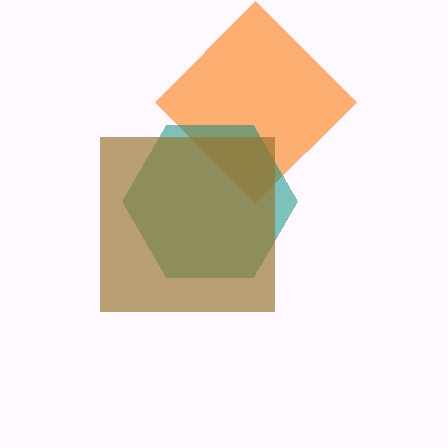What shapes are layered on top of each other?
The layered shapes are: an orange diamond, a teal hexagon, a brown square.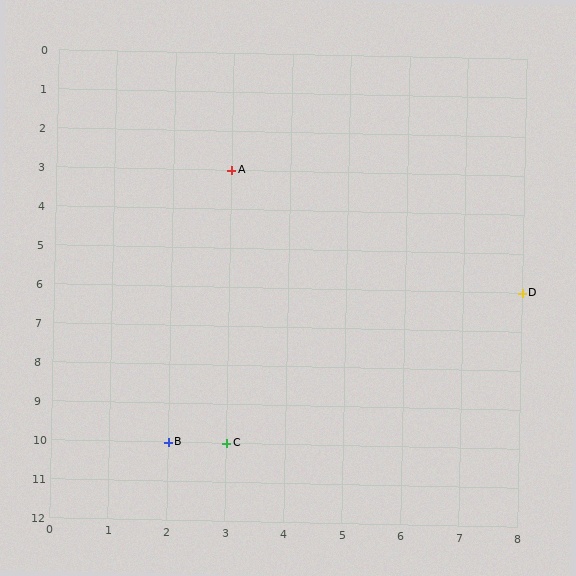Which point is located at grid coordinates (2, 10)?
Point B is at (2, 10).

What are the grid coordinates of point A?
Point A is at grid coordinates (3, 3).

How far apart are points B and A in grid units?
Points B and A are 1 column and 7 rows apart (about 7.1 grid units diagonally).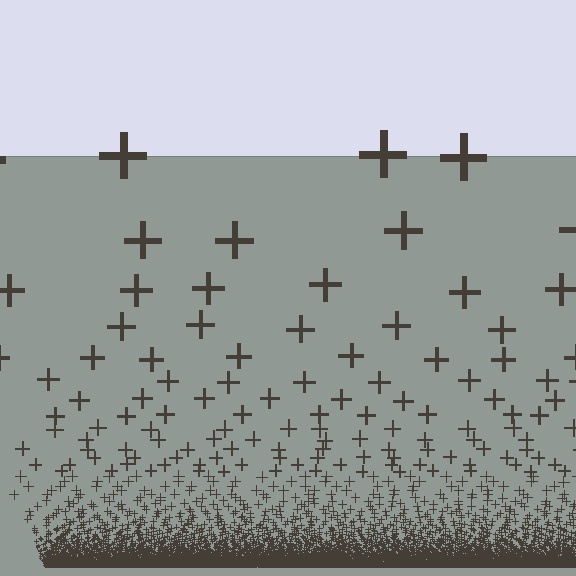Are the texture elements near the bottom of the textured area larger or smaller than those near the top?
Smaller. The gradient is inverted — elements near the bottom are smaller and denser.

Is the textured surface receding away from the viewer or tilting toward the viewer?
The surface appears to tilt toward the viewer. Texture elements get larger and sparser toward the top.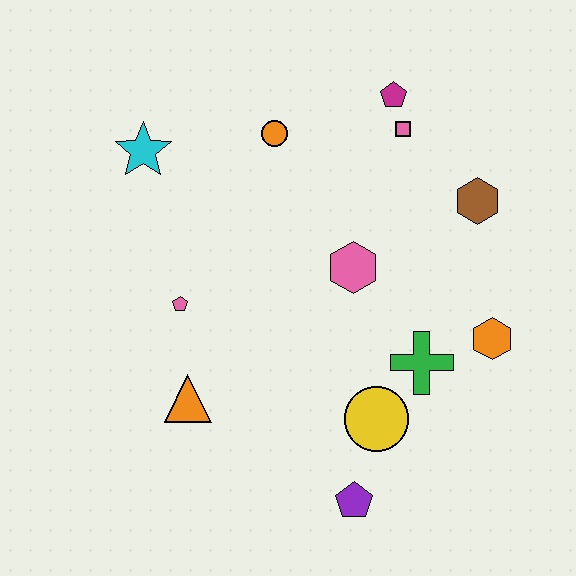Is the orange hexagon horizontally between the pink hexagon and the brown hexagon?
No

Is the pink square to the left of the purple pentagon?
No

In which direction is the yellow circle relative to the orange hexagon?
The yellow circle is to the left of the orange hexagon.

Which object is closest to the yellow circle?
The green cross is closest to the yellow circle.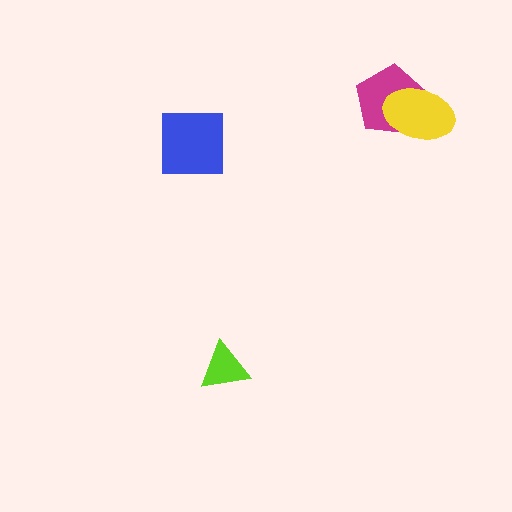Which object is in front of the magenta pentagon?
The yellow ellipse is in front of the magenta pentagon.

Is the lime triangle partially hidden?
No, no other shape covers it.